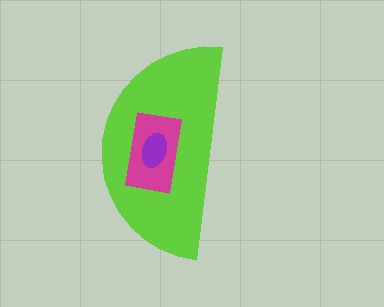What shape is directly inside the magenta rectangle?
The purple ellipse.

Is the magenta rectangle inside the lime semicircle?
Yes.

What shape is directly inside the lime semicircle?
The magenta rectangle.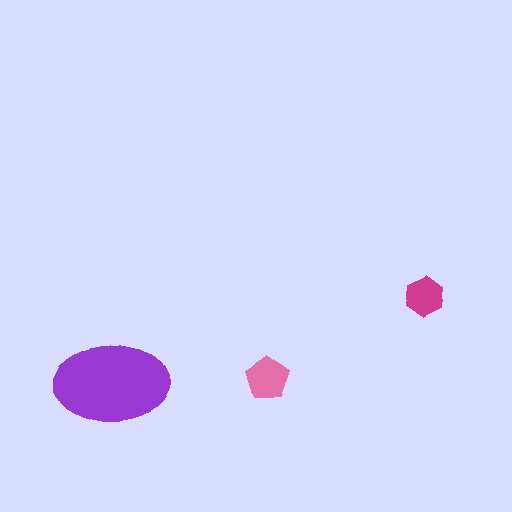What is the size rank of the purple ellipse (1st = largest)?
1st.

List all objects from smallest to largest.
The magenta hexagon, the pink pentagon, the purple ellipse.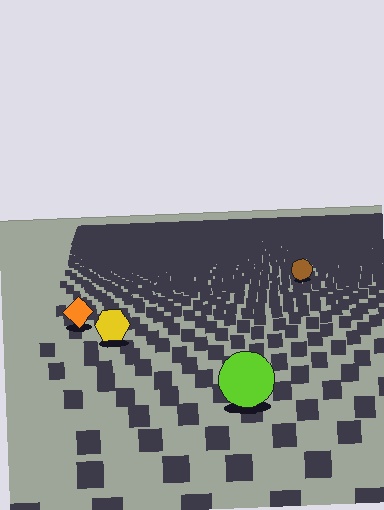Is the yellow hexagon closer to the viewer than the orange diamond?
Yes. The yellow hexagon is closer — you can tell from the texture gradient: the ground texture is coarser near it.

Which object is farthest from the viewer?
The brown circle is farthest from the viewer. It appears smaller and the ground texture around it is denser.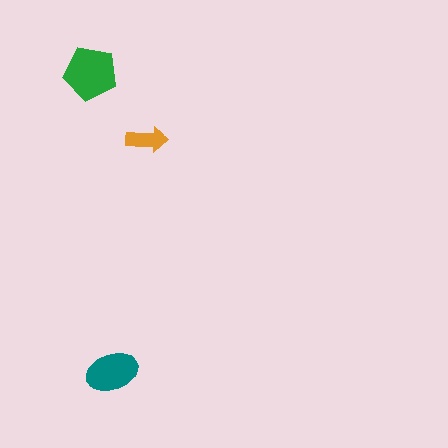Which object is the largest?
The green pentagon.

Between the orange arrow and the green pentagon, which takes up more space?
The green pentagon.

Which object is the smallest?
The orange arrow.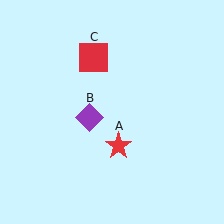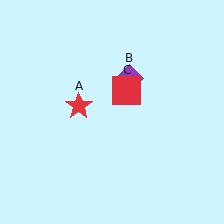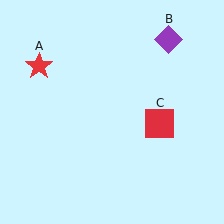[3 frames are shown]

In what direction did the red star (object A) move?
The red star (object A) moved up and to the left.